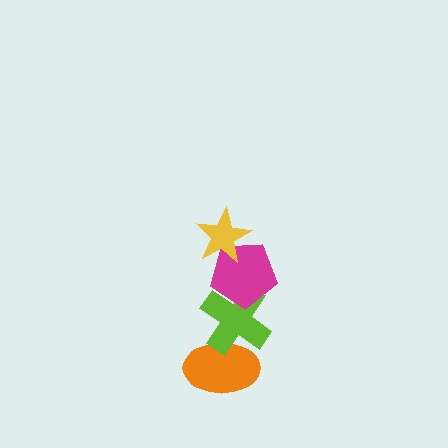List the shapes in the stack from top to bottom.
From top to bottom: the yellow star, the magenta pentagon, the lime cross, the orange ellipse.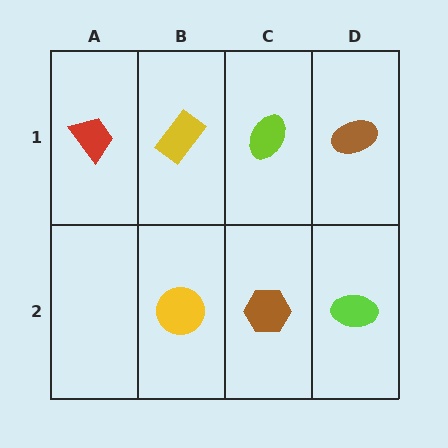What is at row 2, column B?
A yellow circle.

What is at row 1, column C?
A lime ellipse.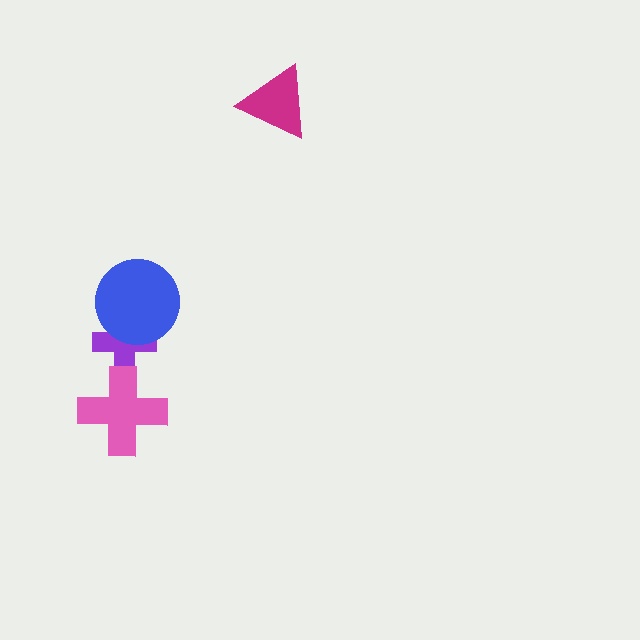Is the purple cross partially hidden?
Yes, it is partially covered by another shape.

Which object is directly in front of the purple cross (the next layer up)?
The blue circle is directly in front of the purple cross.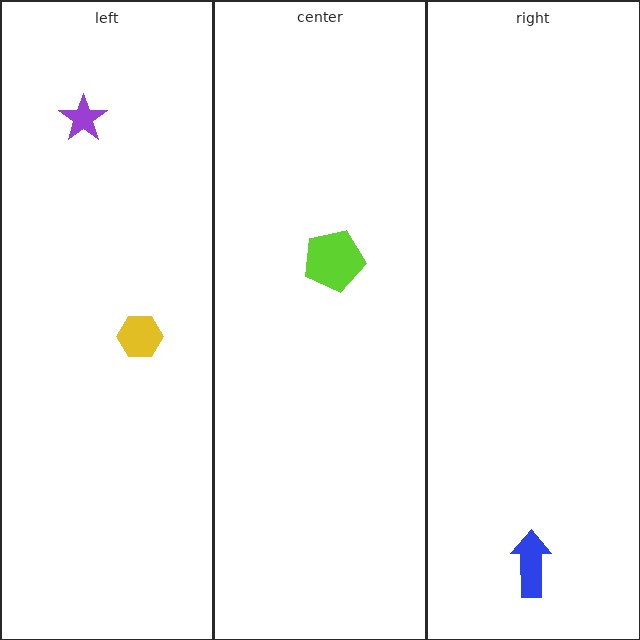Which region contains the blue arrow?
The right region.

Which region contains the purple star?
The left region.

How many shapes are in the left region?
2.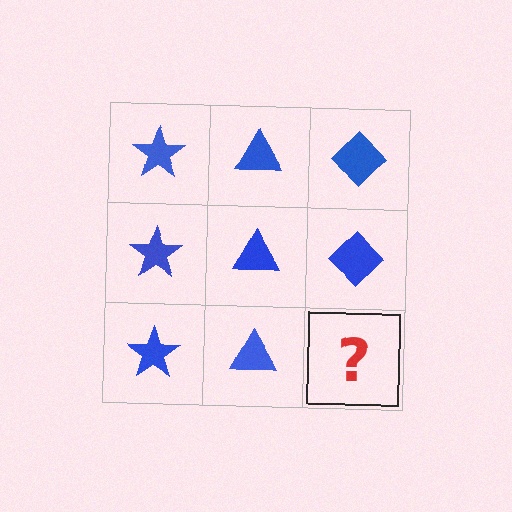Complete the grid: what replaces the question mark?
The question mark should be replaced with a blue diamond.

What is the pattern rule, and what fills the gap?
The rule is that each column has a consistent shape. The gap should be filled with a blue diamond.